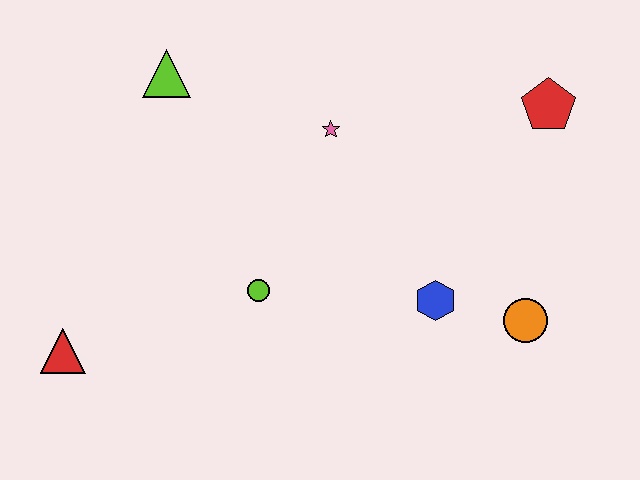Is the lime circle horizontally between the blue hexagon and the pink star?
No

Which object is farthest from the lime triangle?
The orange circle is farthest from the lime triangle.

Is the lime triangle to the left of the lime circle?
Yes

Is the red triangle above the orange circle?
No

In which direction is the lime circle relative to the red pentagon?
The lime circle is to the left of the red pentagon.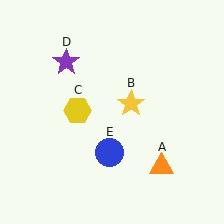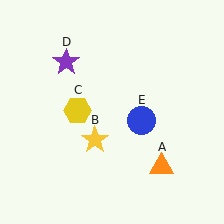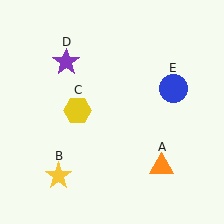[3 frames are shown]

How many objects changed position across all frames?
2 objects changed position: yellow star (object B), blue circle (object E).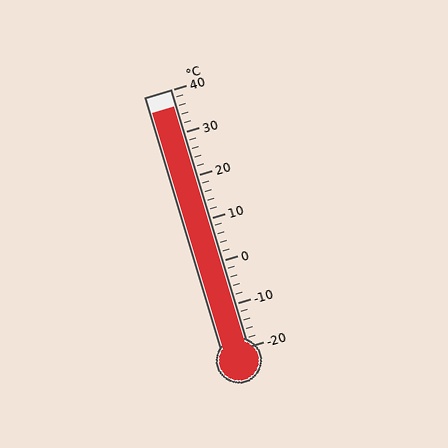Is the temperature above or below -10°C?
The temperature is above -10°C.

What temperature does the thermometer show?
The thermometer shows approximately 36°C.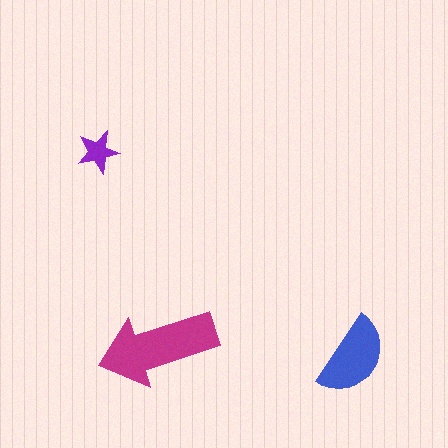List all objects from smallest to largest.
The purple star, the blue semicircle, the magenta arrow.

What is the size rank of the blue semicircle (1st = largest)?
2nd.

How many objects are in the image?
There are 3 objects in the image.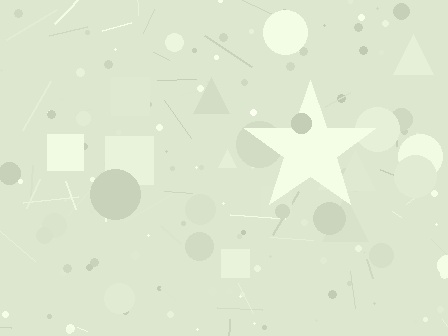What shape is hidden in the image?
A star is hidden in the image.